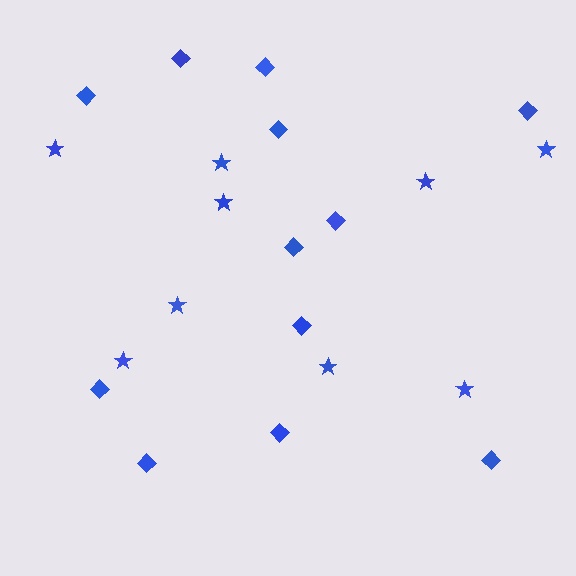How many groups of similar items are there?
There are 2 groups: one group of diamonds (12) and one group of stars (9).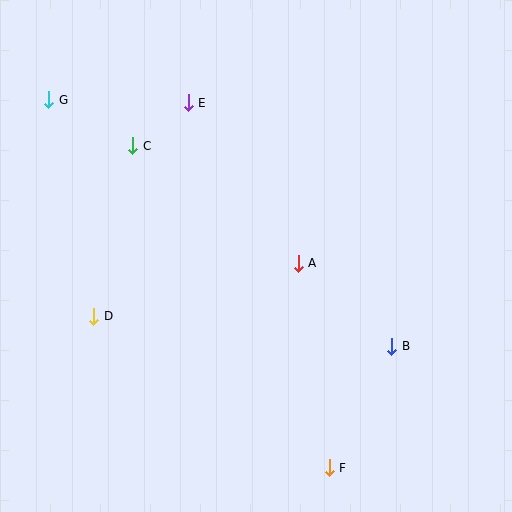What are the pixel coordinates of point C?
Point C is at (133, 146).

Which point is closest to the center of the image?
Point A at (298, 263) is closest to the center.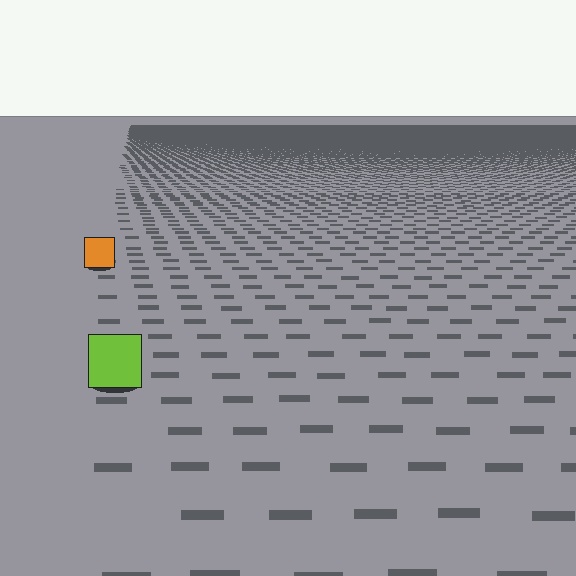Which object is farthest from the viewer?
The orange square is farthest from the viewer. It appears smaller and the ground texture around it is denser.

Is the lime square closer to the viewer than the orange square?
Yes. The lime square is closer — you can tell from the texture gradient: the ground texture is coarser near it.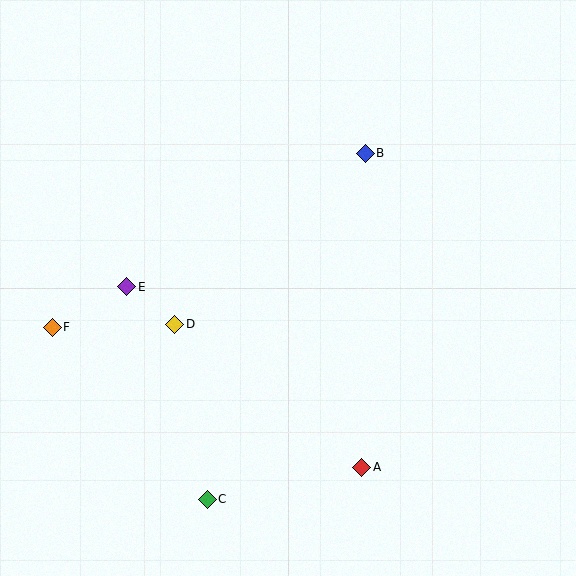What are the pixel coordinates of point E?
Point E is at (127, 287).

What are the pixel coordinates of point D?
Point D is at (175, 324).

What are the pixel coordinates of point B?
Point B is at (365, 153).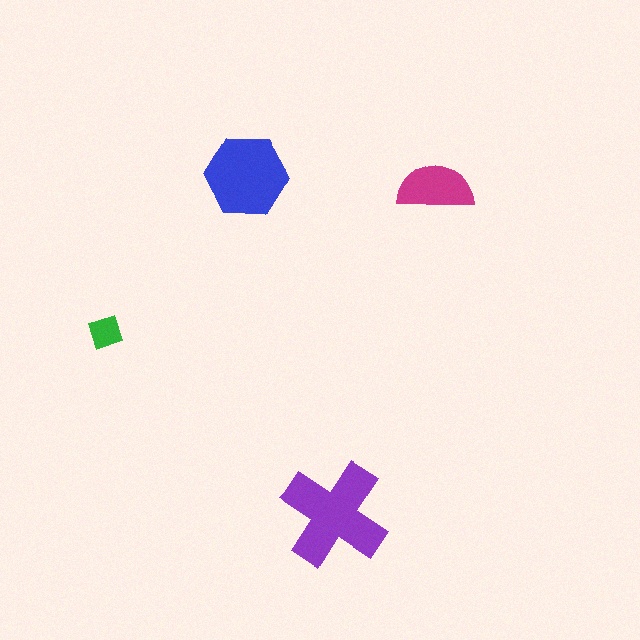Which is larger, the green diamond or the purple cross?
The purple cross.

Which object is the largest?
The purple cross.